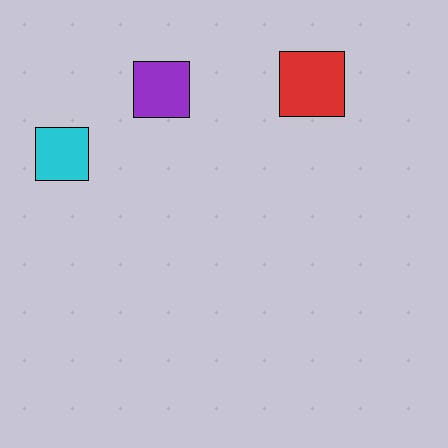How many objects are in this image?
There are 3 objects.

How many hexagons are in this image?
There are no hexagons.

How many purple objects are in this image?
There is 1 purple object.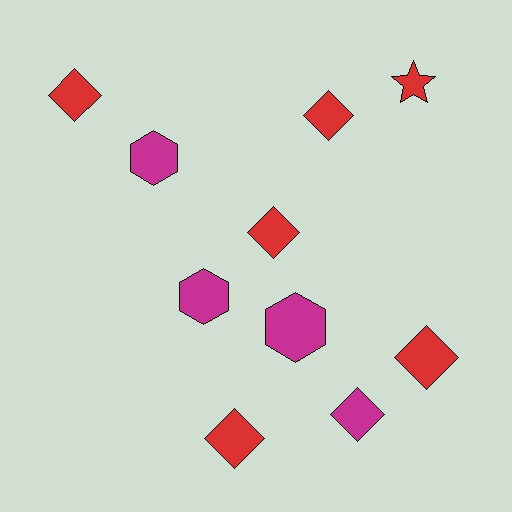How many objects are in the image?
There are 10 objects.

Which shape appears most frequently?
Diamond, with 6 objects.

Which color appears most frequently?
Red, with 6 objects.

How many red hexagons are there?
There are no red hexagons.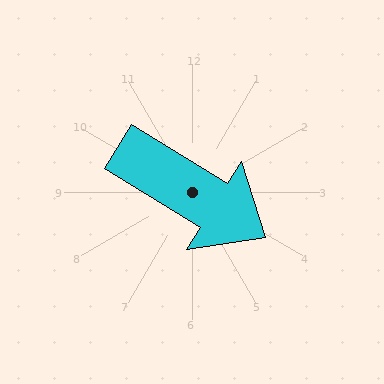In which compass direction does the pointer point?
Southeast.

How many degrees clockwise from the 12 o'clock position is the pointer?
Approximately 122 degrees.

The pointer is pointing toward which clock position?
Roughly 4 o'clock.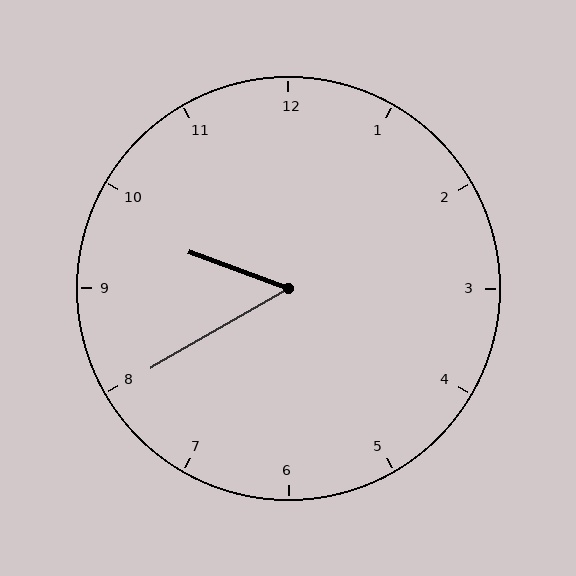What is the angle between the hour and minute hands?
Approximately 50 degrees.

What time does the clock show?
9:40.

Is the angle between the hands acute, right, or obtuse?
It is acute.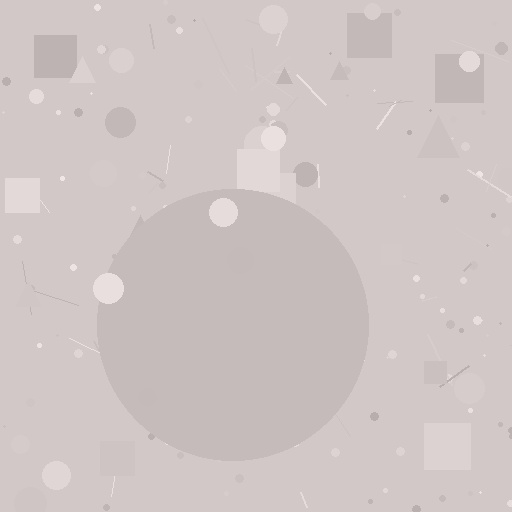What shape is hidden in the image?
A circle is hidden in the image.